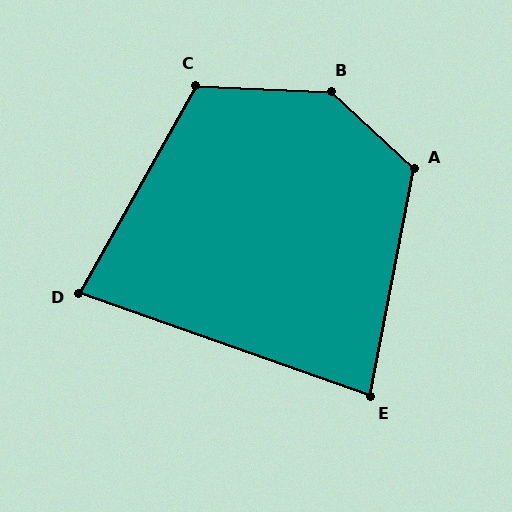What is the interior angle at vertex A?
Approximately 122 degrees (obtuse).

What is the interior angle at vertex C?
Approximately 117 degrees (obtuse).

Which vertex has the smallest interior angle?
D, at approximately 80 degrees.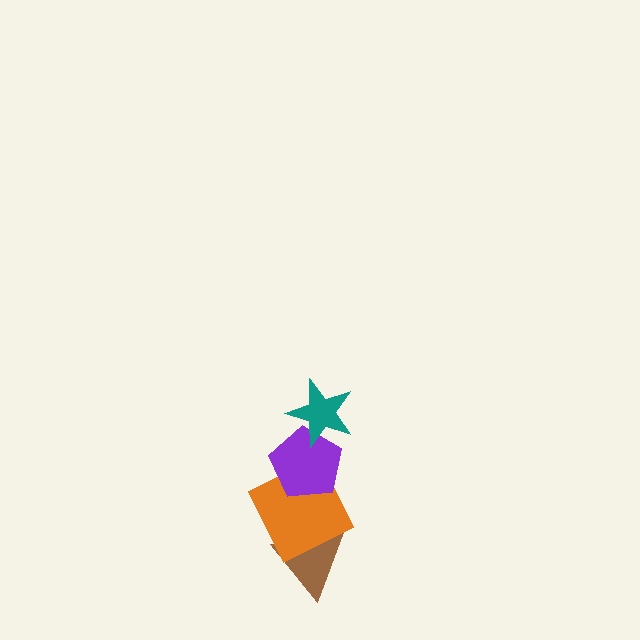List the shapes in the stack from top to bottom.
From top to bottom: the teal star, the purple pentagon, the orange square, the brown triangle.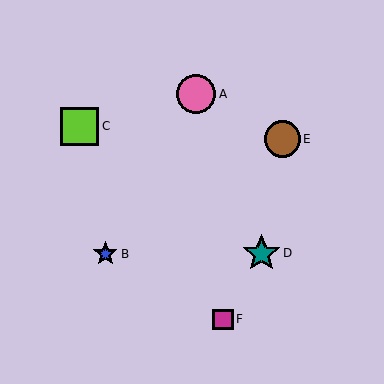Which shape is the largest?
The pink circle (labeled A) is the largest.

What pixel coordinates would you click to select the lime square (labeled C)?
Click at (80, 126) to select the lime square C.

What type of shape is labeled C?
Shape C is a lime square.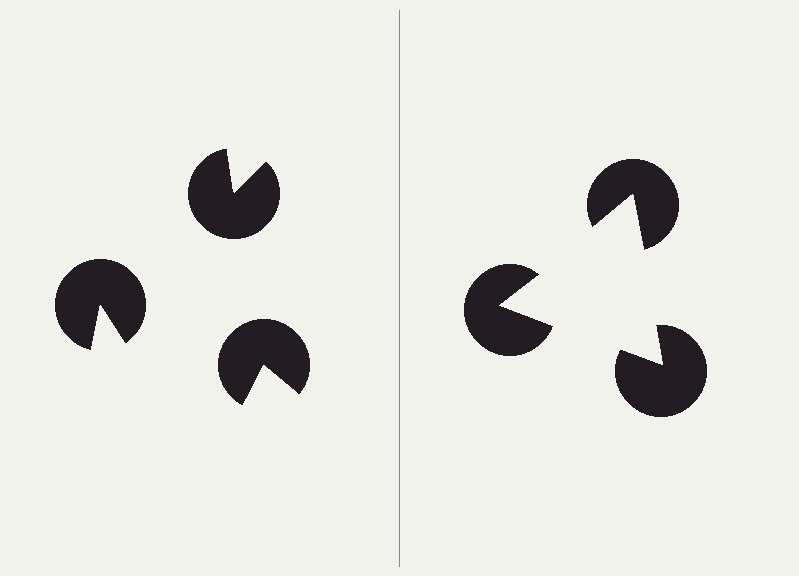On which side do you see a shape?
An illusory triangle appears on the right side. On the left side the wedge cuts are rotated, so no coherent shape forms.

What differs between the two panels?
The pac-man discs are positioned identically on both sides; only the wedge orientations differ. On the right they align to a triangle; on the left they are misaligned.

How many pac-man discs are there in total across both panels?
6 — 3 on each side.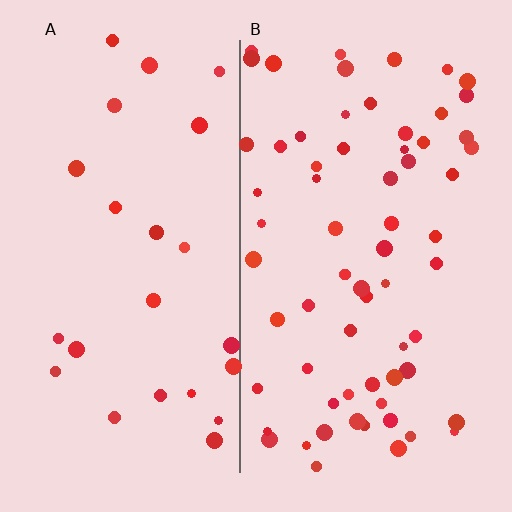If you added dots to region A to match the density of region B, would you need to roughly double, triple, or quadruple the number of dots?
Approximately triple.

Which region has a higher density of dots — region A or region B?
B (the right).